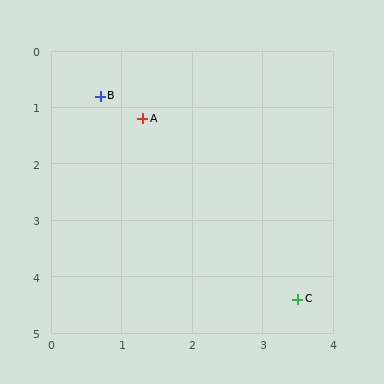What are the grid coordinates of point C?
Point C is at approximately (3.5, 4.4).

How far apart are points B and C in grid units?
Points B and C are about 4.6 grid units apart.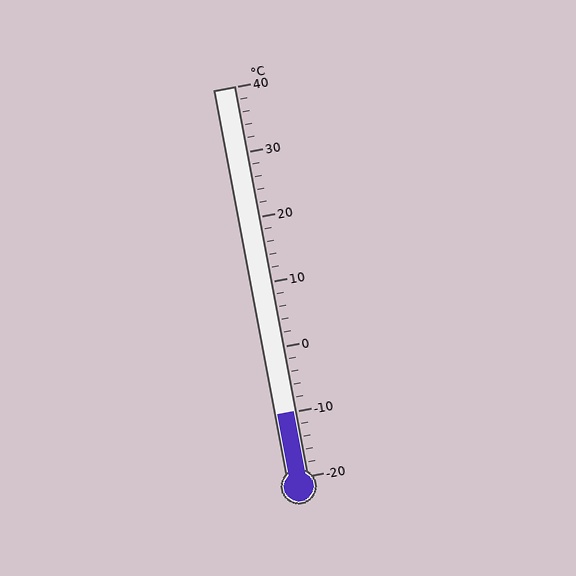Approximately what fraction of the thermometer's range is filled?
The thermometer is filled to approximately 15% of its range.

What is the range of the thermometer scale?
The thermometer scale ranges from -20°C to 40°C.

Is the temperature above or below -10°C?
The temperature is at -10°C.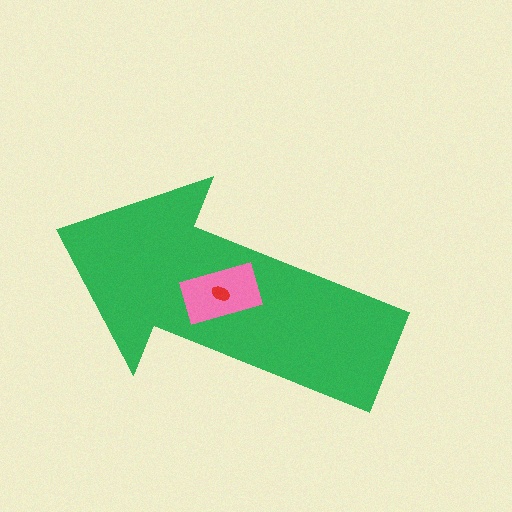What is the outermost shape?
The green arrow.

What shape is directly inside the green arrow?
The pink rectangle.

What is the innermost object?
The red ellipse.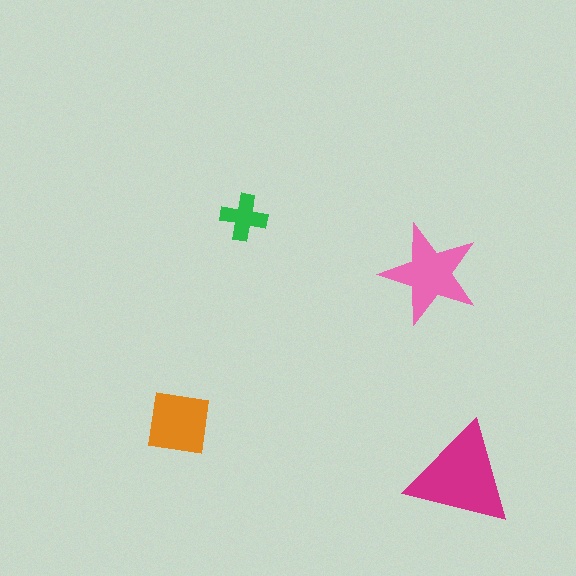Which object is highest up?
The green cross is topmost.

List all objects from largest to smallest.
The magenta triangle, the pink star, the orange square, the green cross.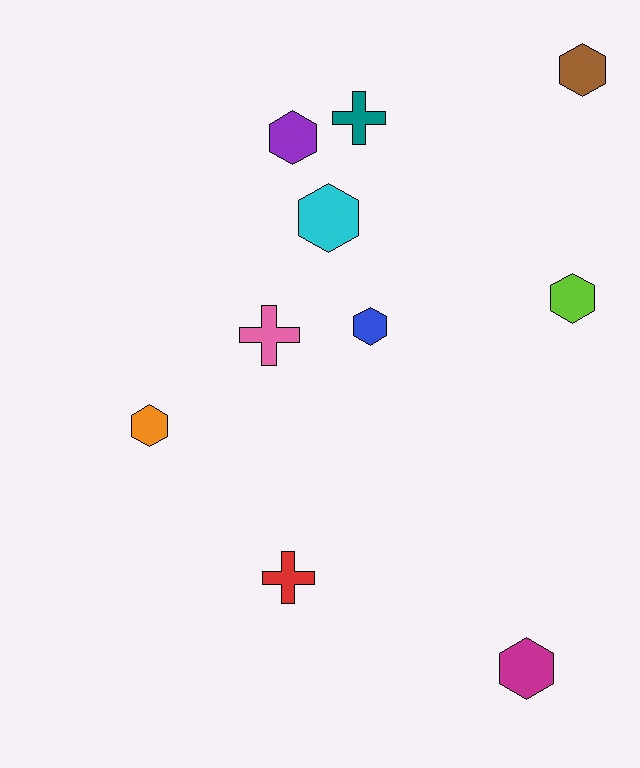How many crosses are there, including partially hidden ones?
There are 3 crosses.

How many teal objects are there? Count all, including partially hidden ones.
There is 1 teal object.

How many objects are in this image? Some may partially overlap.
There are 10 objects.